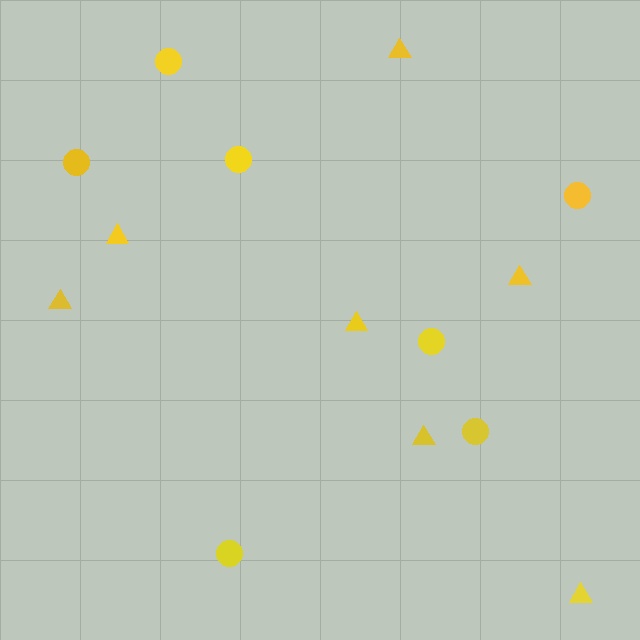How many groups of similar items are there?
There are 2 groups: one group of triangles (7) and one group of circles (7).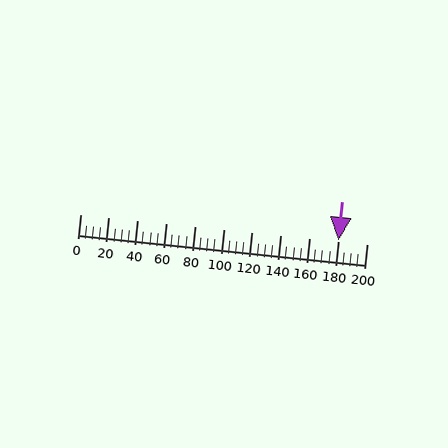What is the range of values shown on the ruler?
The ruler shows values from 0 to 200.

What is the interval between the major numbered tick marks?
The major tick marks are spaced 20 units apart.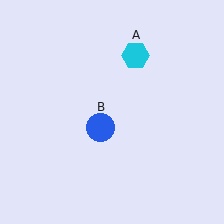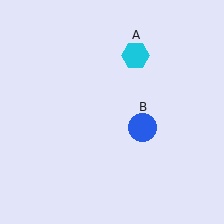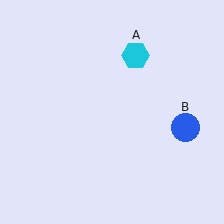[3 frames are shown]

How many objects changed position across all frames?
1 object changed position: blue circle (object B).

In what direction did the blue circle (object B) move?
The blue circle (object B) moved right.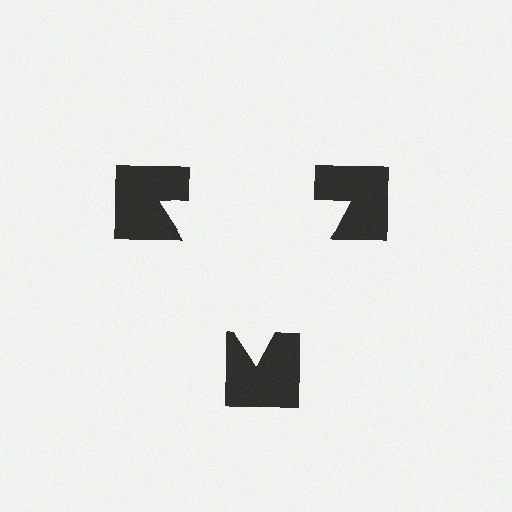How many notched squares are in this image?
There are 3 — one at each vertex of the illusory triangle.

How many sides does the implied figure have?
3 sides.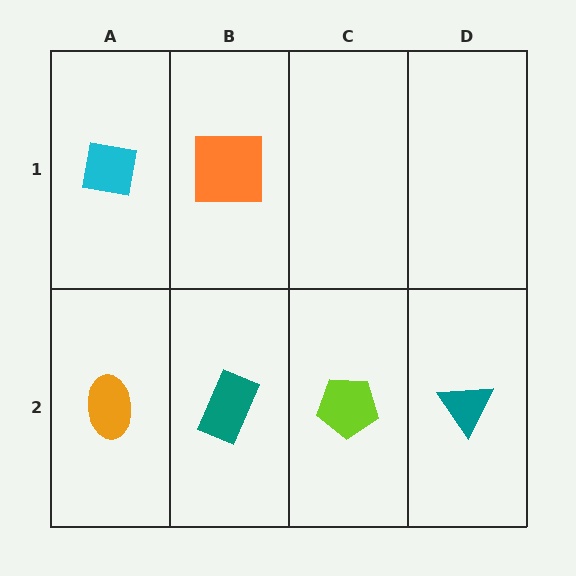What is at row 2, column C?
A lime pentagon.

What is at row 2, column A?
An orange ellipse.